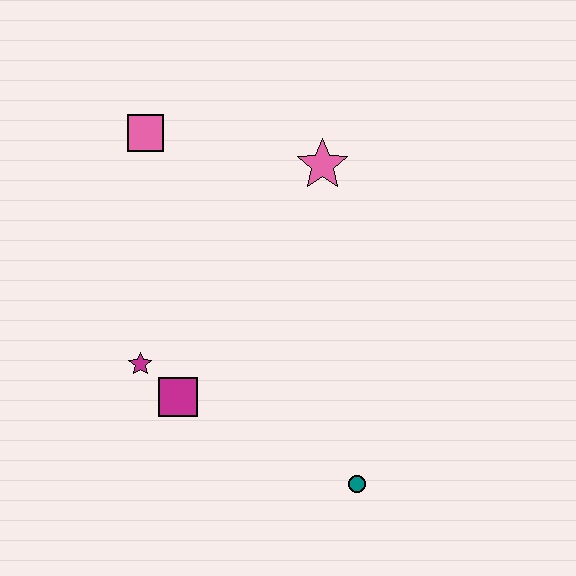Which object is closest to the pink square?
The pink star is closest to the pink square.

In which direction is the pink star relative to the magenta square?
The pink star is above the magenta square.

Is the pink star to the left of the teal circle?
Yes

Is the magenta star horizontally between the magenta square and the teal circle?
No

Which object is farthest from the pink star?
The teal circle is farthest from the pink star.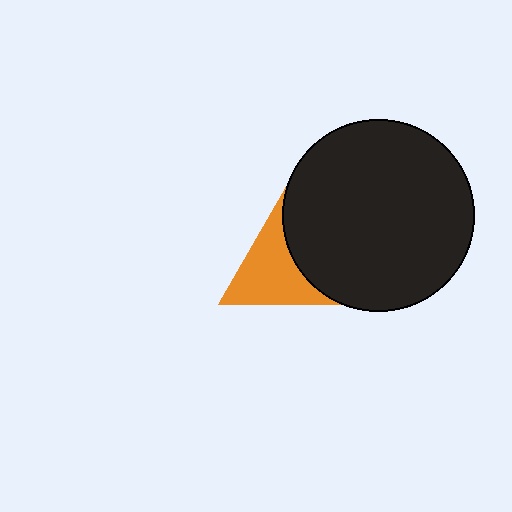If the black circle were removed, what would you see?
You would see the complete orange triangle.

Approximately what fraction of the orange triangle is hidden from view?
Roughly 38% of the orange triangle is hidden behind the black circle.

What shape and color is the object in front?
The object in front is a black circle.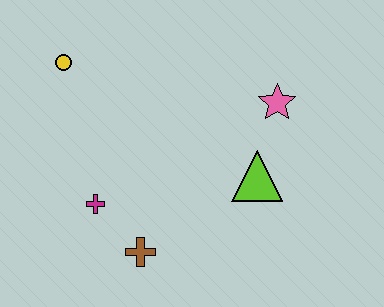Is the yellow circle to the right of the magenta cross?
No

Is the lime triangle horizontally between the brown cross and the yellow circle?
No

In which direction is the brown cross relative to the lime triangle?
The brown cross is to the left of the lime triangle.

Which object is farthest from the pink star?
The yellow circle is farthest from the pink star.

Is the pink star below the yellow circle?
Yes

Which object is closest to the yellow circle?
The magenta cross is closest to the yellow circle.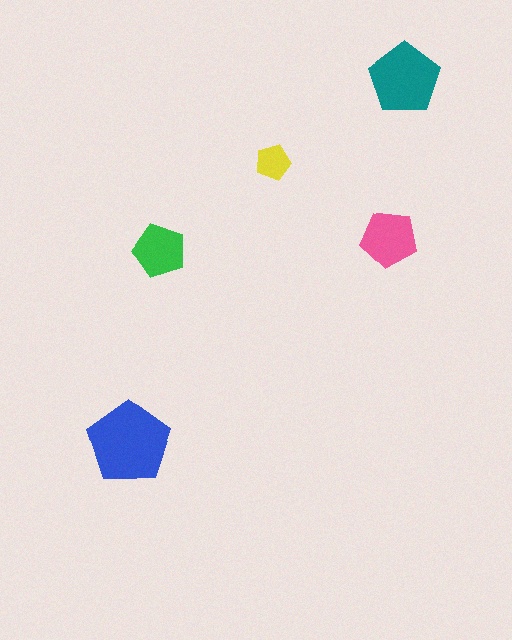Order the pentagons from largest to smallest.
the blue one, the teal one, the pink one, the green one, the yellow one.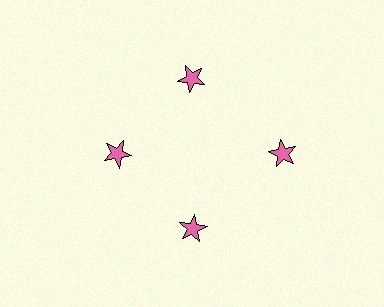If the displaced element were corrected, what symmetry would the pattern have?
It would have 4-fold rotational symmetry — the pattern would map onto itself every 90 degrees.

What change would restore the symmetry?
The symmetry would be restored by moving it inward, back onto the ring so that all 4 stars sit at equal angles and equal distance from the center.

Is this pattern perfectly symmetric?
No. The 4 pink stars are arranged in a ring, but one element near the 3 o'clock position is pushed outward from the center, breaking the 4-fold rotational symmetry.